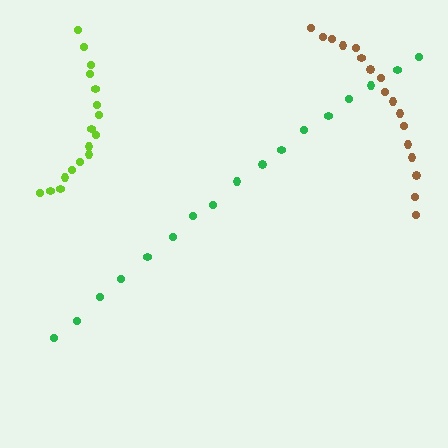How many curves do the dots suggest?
There are 3 distinct paths.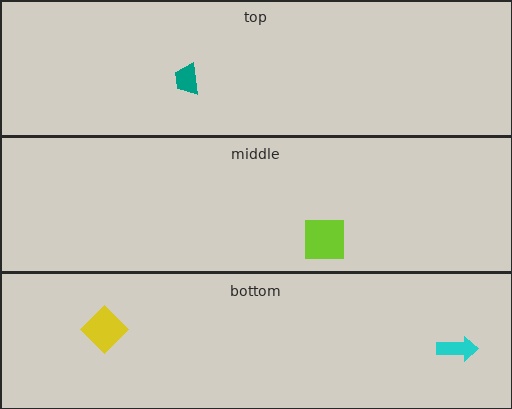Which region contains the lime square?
The middle region.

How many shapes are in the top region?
1.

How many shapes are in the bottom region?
2.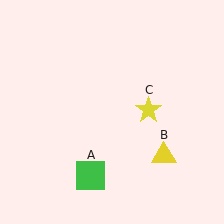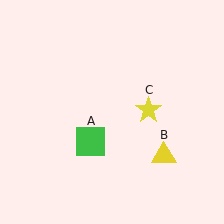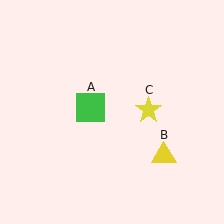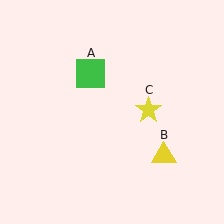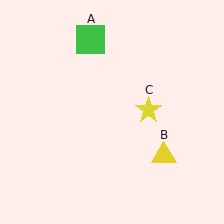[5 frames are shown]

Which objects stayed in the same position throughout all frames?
Yellow triangle (object B) and yellow star (object C) remained stationary.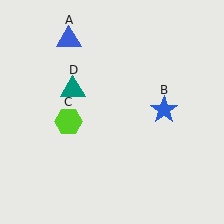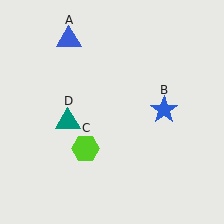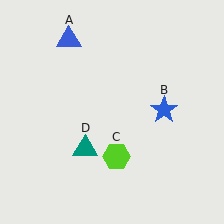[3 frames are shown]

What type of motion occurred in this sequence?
The lime hexagon (object C), teal triangle (object D) rotated counterclockwise around the center of the scene.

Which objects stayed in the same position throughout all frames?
Blue triangle (object A) and blue star (object B) remained stationary.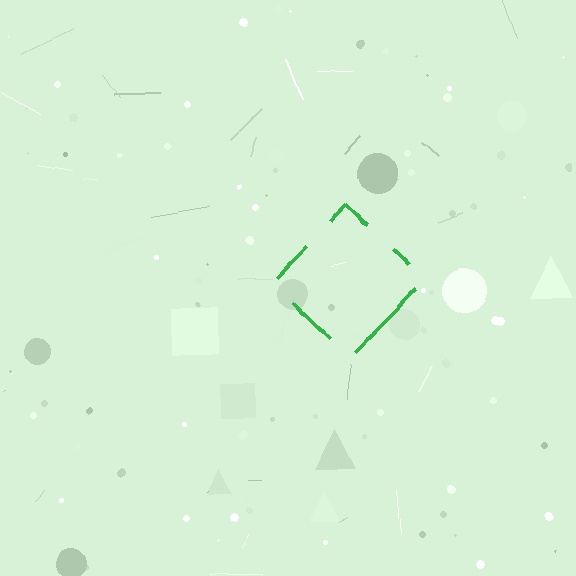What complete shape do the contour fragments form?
The contour fragments form a diamond.